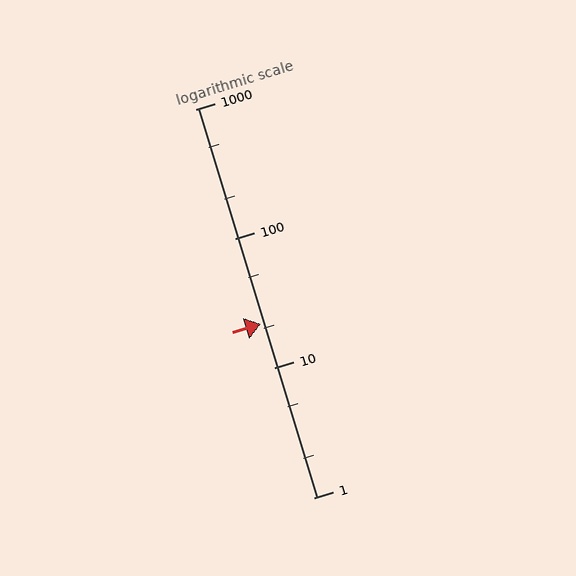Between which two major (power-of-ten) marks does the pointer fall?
The pointer is between 10 and 100.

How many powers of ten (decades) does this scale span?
The scale spans 3 decades, from 1 to 1000.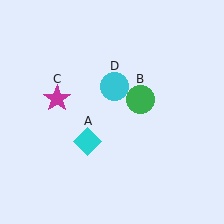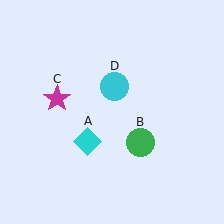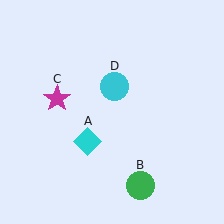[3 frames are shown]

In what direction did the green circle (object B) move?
The green circle (object B) moved down.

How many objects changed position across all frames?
1 object changed position: green circle (object B).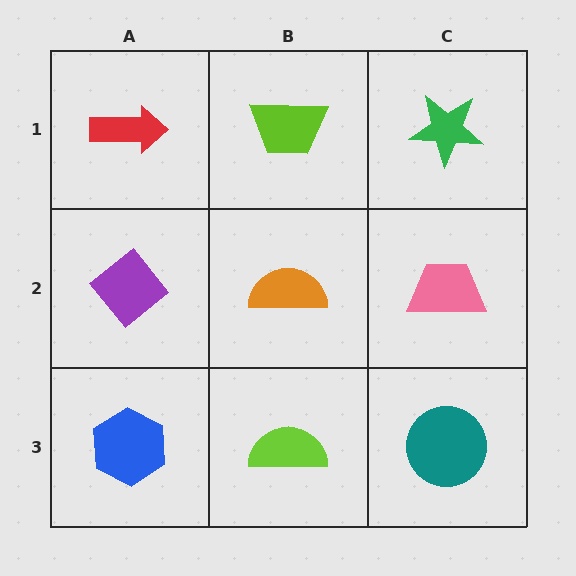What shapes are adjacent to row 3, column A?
A purple diamond (row 2, column A), a lime semicircle (row 3, column B).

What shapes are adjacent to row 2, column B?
A lime trapezoid (row 1, column B), a lime semicircle (row 3, column B), a purple diamond (row 2, column A), a pink trapezoid (row 2, column C).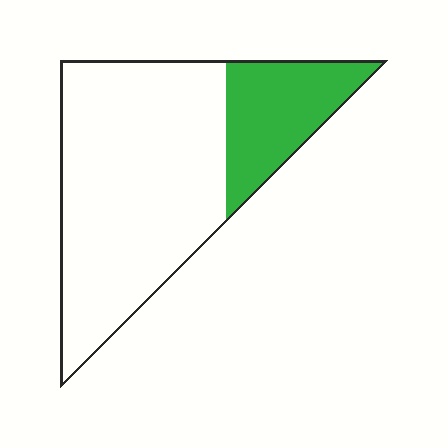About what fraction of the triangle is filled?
About one quarter (1/4).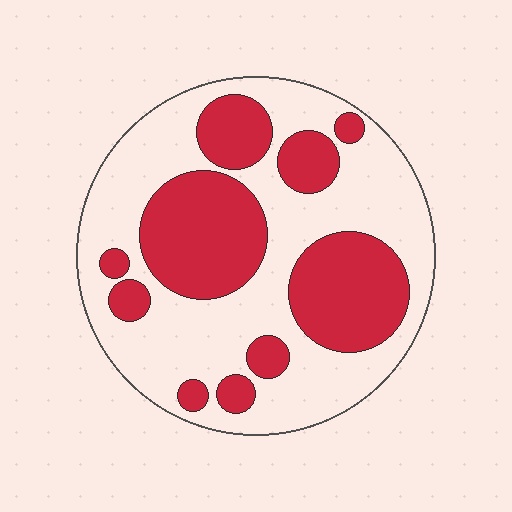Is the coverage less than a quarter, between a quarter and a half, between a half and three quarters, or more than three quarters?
Between a quarter and a half.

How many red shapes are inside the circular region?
10.